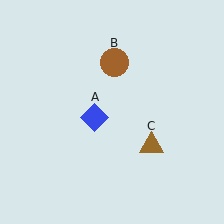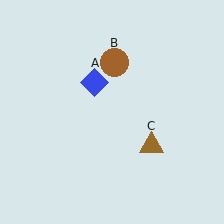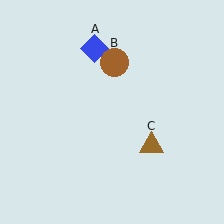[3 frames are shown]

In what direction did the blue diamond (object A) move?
The blue diamond (object A) moved up.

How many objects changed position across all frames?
1 object changed position: blue diamond (object A).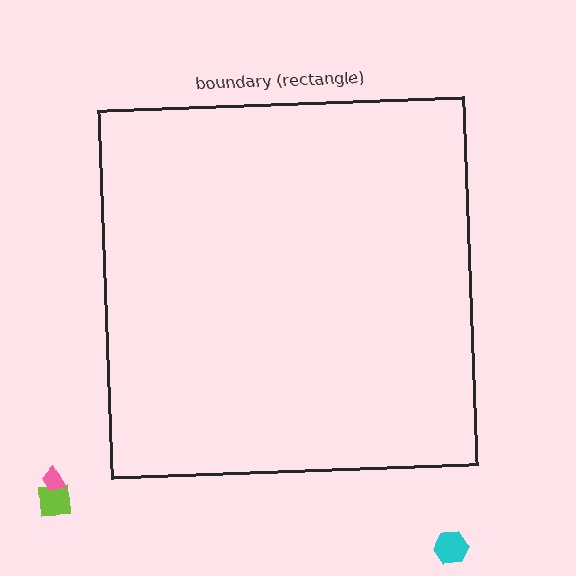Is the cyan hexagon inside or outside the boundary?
Outside.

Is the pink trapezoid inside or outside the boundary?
Outside.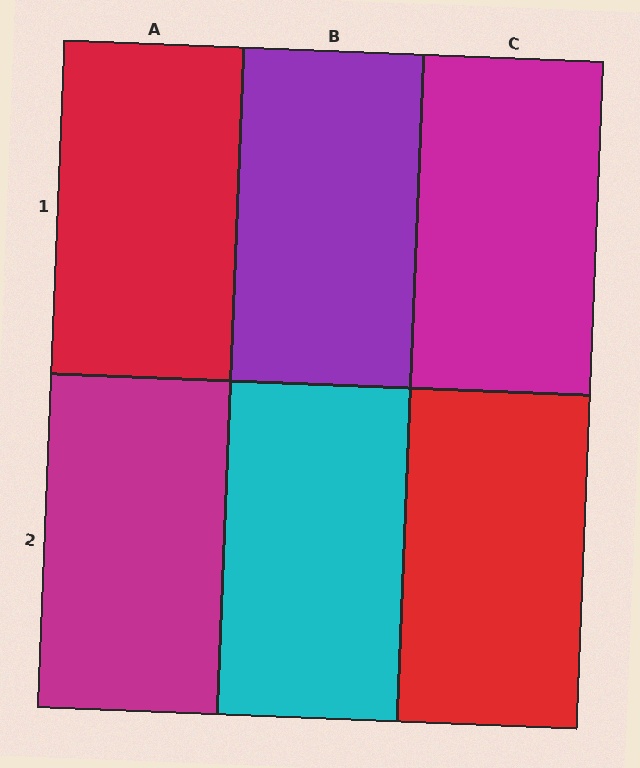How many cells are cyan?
1 cell is cyan.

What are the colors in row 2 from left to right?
Magenta, cyan, red.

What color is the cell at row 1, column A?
Red.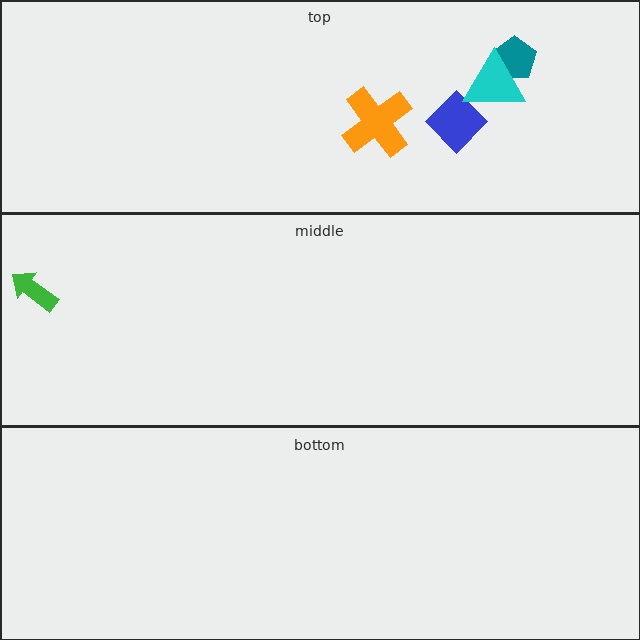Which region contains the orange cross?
The top region.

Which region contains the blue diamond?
The top region.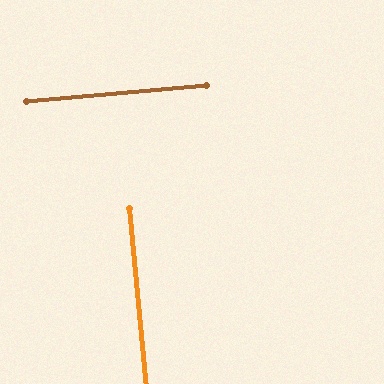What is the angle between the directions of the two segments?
Approximately 90 degrees.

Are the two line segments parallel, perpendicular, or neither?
Perpendicular — they meet at approximately 90°.